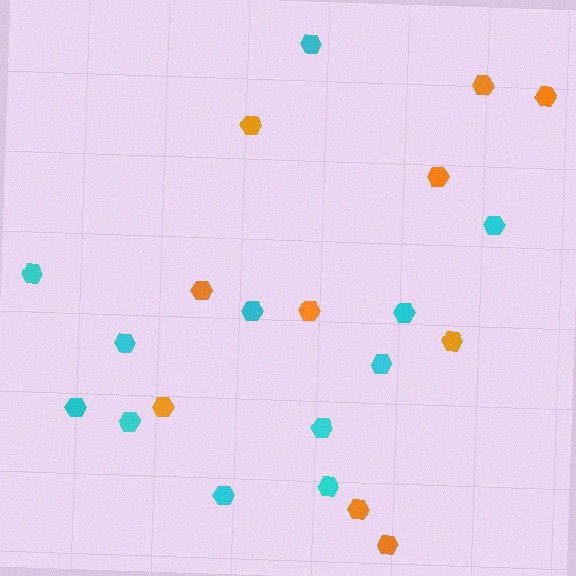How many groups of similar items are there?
There are 2 groups: one group of orange hexagons (10) and one group of cyan hexagons (12).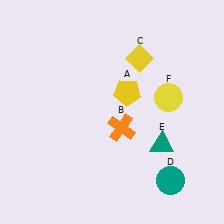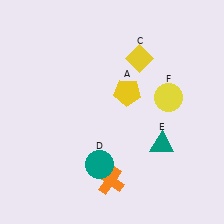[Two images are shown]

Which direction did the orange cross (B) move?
The orange cross (B) moved down.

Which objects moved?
The objects that moved are: the orange cross (B), the teal circle (D).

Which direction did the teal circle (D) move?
The teal circle (D) moved left.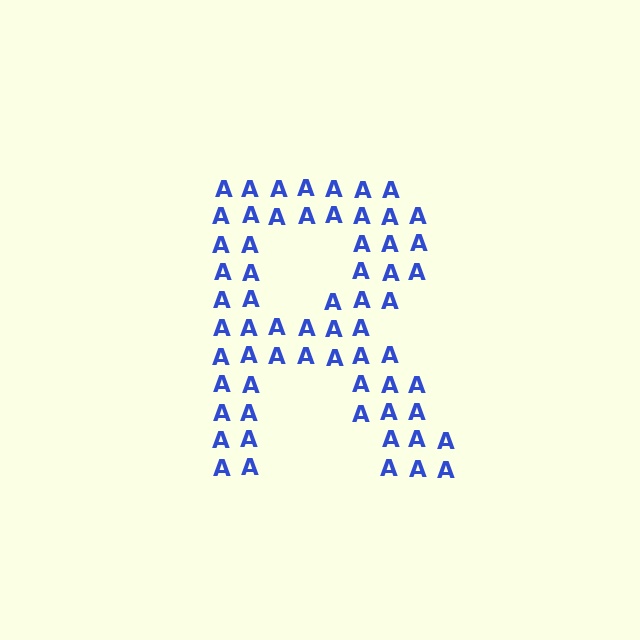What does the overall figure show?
The overall figure shows the letter R.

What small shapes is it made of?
It is made of small letter A's.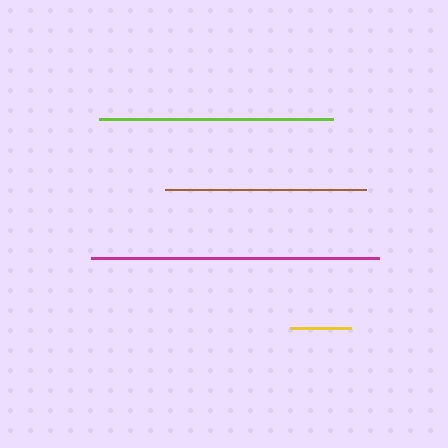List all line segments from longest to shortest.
From longest to shortest: magenta, lime, brown, yellow.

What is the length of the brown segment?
The brown segment is approximately 202 pixels long.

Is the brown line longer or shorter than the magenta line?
The magenta line is longer than the brown line.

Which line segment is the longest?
The magenta line is the longest at approximately 288 pixels.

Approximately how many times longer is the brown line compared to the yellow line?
The brown line is approximately 3.3 times the length of the yellow line.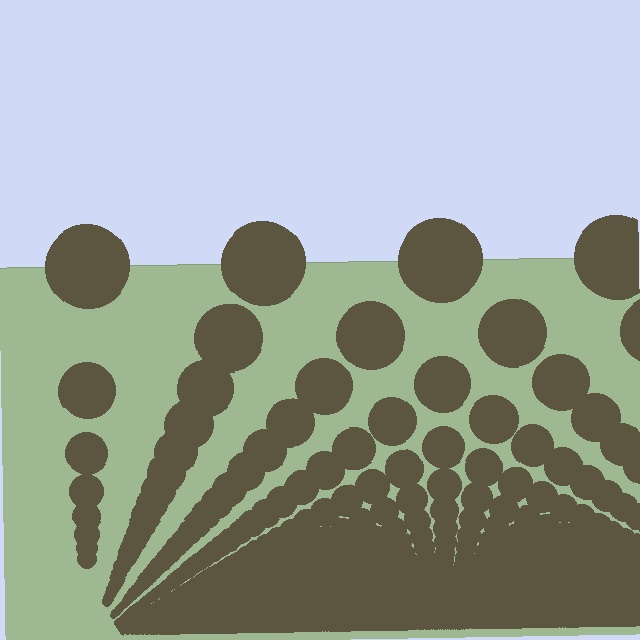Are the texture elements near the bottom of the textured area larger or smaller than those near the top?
Smaller. The gradient is inverted — elements near the bottom are smaller and denser.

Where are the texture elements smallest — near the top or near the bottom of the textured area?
Near the bottom.